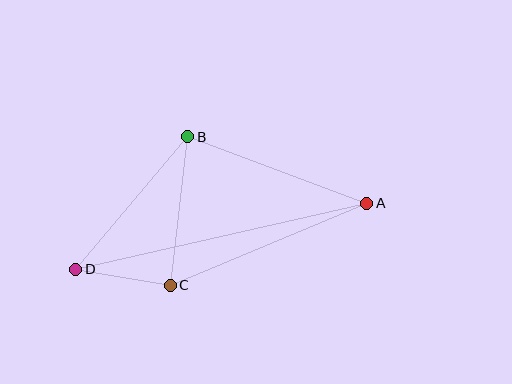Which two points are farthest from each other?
Points A and D are farthest from each other.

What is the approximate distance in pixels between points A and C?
The distance between A and C is approximately 213 pixels.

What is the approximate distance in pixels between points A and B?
The distance between A and B is approximately 191 pixels.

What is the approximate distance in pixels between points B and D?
The distance between B and D is approximately 173 pixels.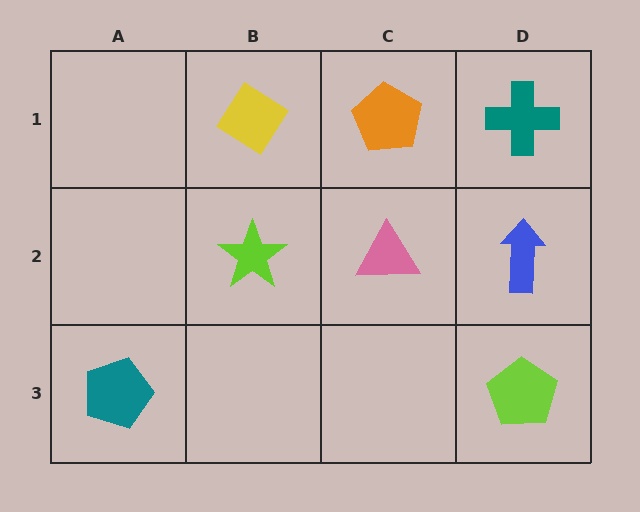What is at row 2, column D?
A blue arrow.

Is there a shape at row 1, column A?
No, that cell is empty.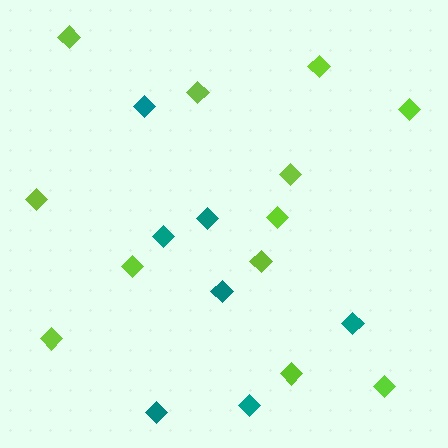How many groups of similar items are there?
There are 2 groups: one group of teal diamonds (7) and one group of lime diamonds (12).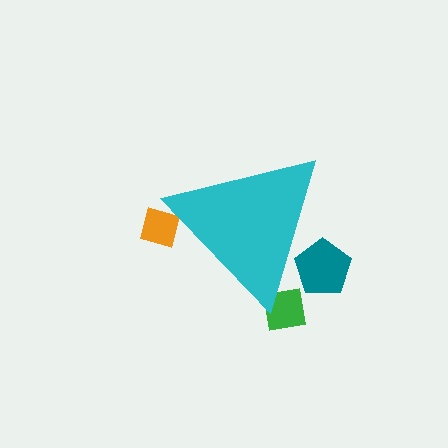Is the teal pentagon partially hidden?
Yes, the teal pentagon is partially hidden behind the cyan triangle.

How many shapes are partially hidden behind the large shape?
3 shapes are partially hidden.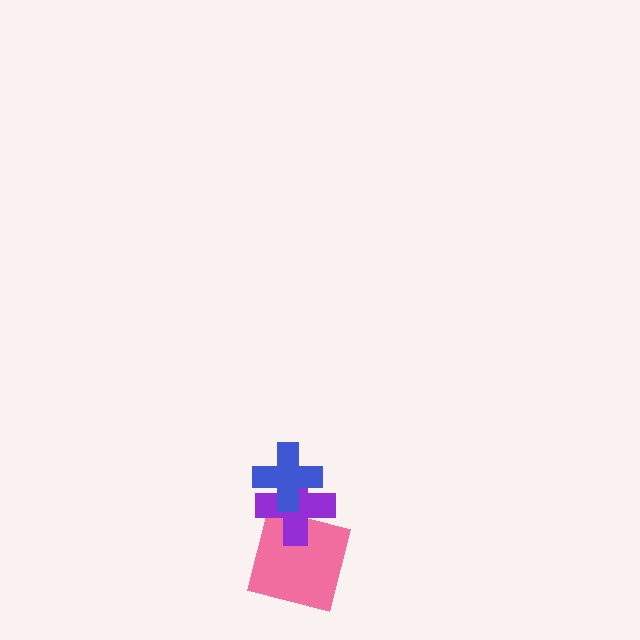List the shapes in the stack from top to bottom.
From top to bottom: the blue cross, the purple cross, the pink square.